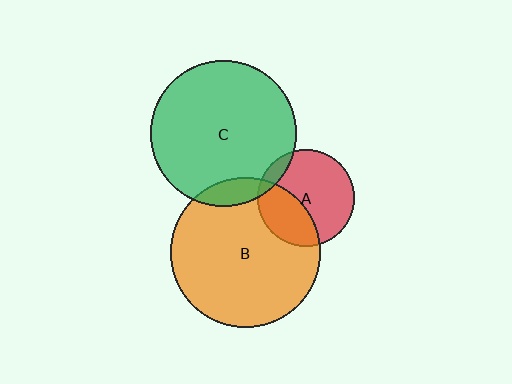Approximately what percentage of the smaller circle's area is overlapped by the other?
Approximately 10%.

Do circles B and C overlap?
Yes.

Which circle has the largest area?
Circle B (orange).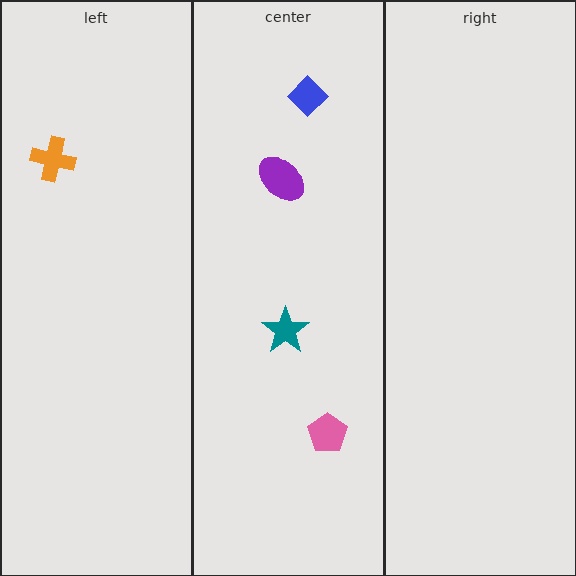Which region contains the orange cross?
The left region.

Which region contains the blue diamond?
The center region.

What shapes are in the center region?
The teal star, the blue diamond, the purple ellipse, the pink pentagon.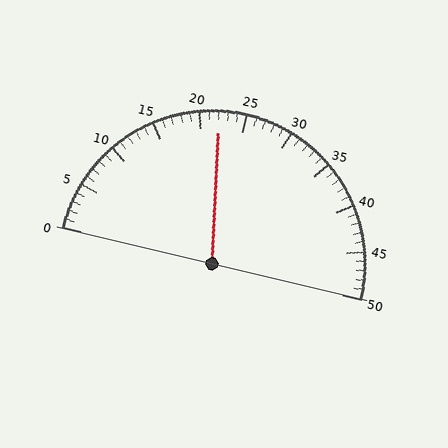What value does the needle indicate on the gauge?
The needle indicates approximately 22.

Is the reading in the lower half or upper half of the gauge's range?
The reading is in the lower half of the range (0 to 50).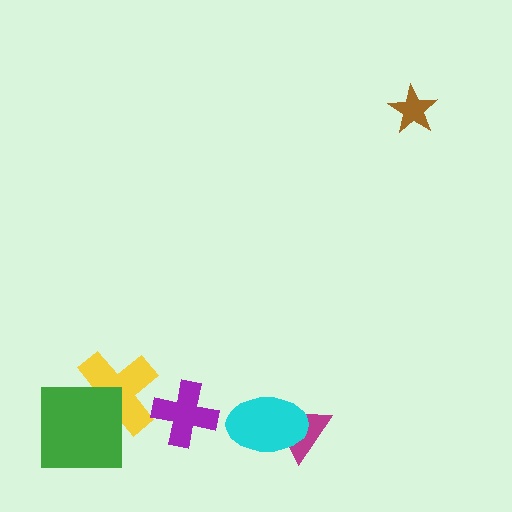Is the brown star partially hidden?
No, no other shape covers it.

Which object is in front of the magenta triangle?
The cyan ellipse is in front of the magenta triangle.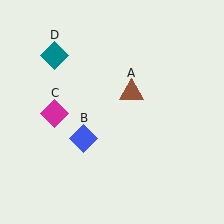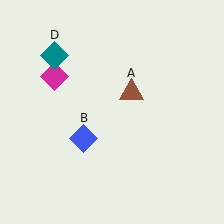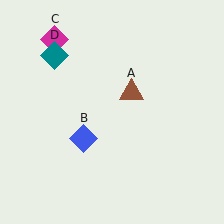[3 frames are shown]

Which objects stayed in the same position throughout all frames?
Brown triangle (object A) and blue diamond (object B) and teal diamond (object D) remained stationary.